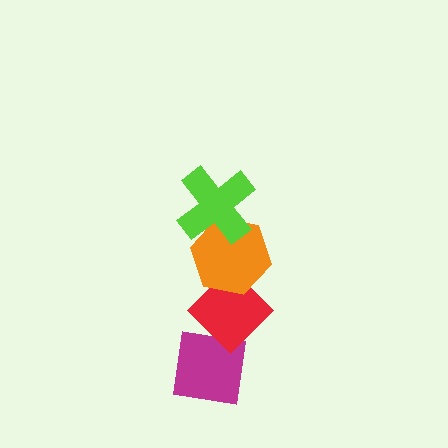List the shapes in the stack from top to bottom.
From top to bottom: the lime cross, the orange hexagon, the red diamond, the magenta square.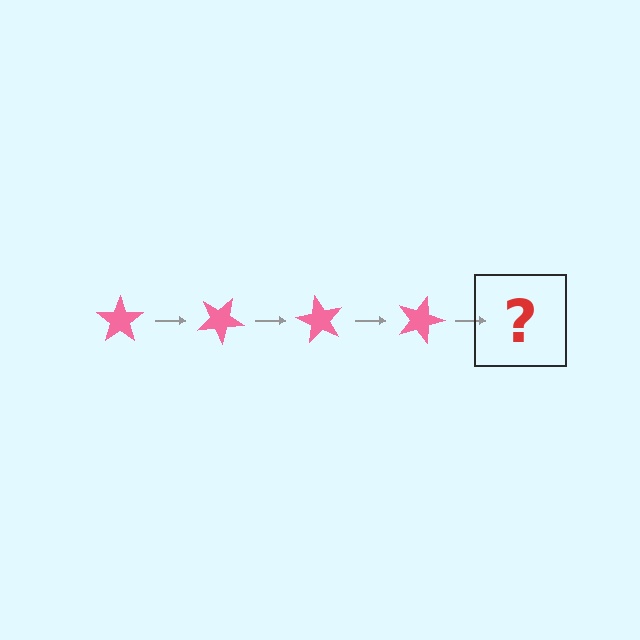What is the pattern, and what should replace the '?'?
The pattern is that the star rotates 30 degrees each step. The '?' should be a pink star rotated 120 degrees.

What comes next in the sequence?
The next element should be a pink star rotated 120 degrees.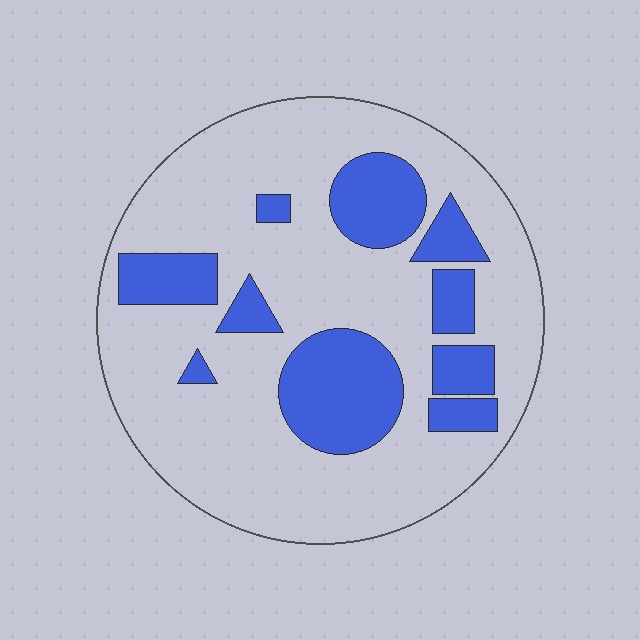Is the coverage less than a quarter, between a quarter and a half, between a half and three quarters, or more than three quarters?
Between a quarter and a half.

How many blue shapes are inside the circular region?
10.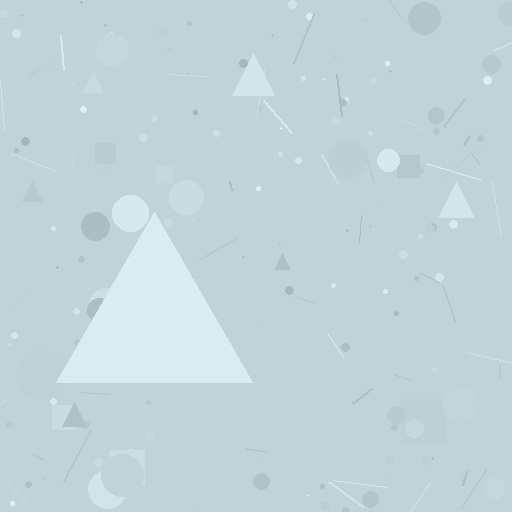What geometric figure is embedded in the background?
A triangle is embedded in the background.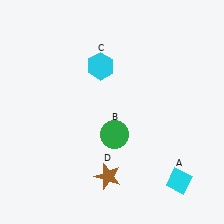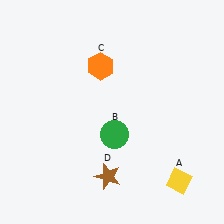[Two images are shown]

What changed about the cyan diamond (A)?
In Image 1, A is cyan. In Image 2, it changed to yellow.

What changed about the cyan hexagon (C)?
In Image 1, C is cyan. In Image 2, it changed to orange.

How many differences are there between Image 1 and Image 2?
There are 2 differences between the two images.